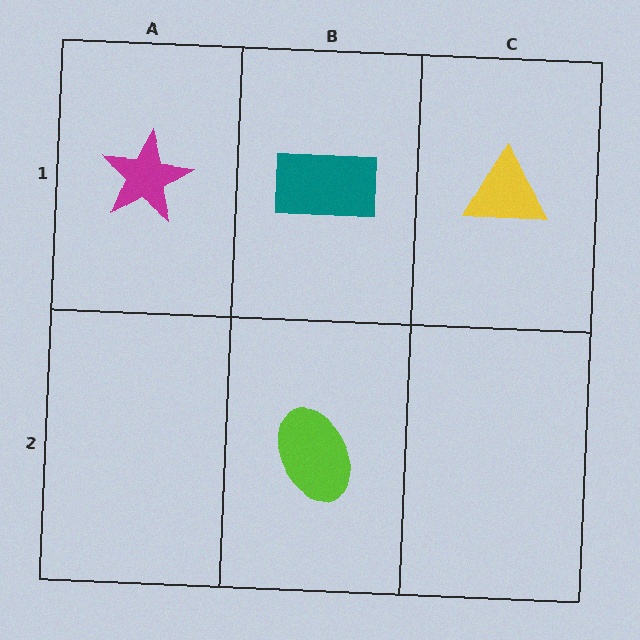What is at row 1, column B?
A teal rectangle.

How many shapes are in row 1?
3 shapes.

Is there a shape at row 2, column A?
No, that cell is empty.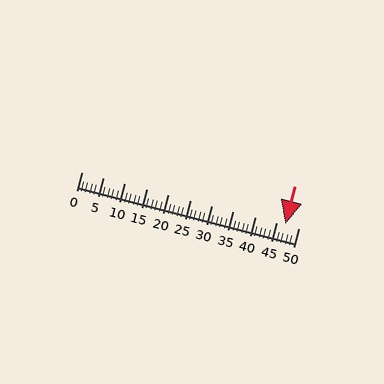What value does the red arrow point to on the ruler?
The red arrow points to approximately 47.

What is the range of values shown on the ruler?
The ruler shows values from 0 to 50.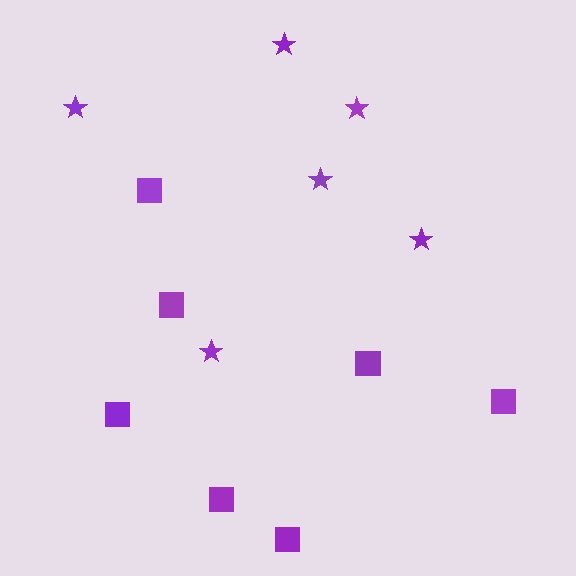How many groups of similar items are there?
There are 2 groups: one group of stars (6) and one group of squares (7).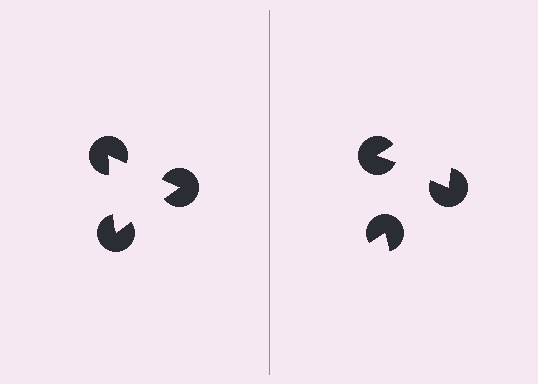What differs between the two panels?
The pac-man discs are positioned identically on both sides; only the wedge orientations differ. On the left they align to a triangle; on the right they are misaligned.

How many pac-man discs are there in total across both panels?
6 — 3 on each side.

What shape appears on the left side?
An illusory triangle.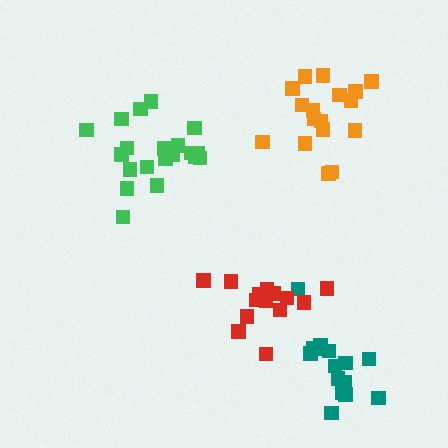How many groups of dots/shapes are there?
There are 4 groups.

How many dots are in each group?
Group 1: 17 dots, Group 2: 15 dots, Group 3: 14 dots, Group 4: 20 dots (66 total).